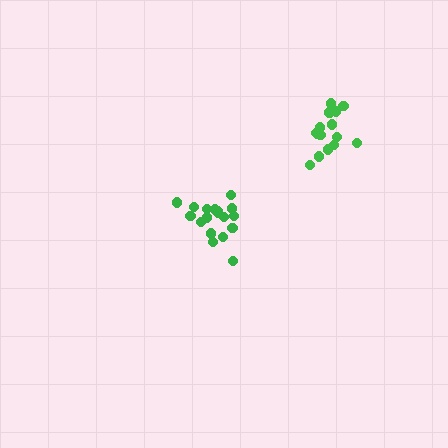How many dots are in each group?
Group 1: 18 dots, Group 2: 15 dots (33 total).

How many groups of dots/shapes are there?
There are 2 groups.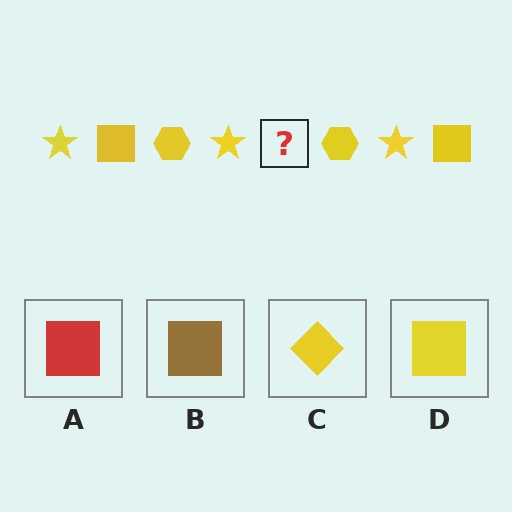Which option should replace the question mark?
Option D.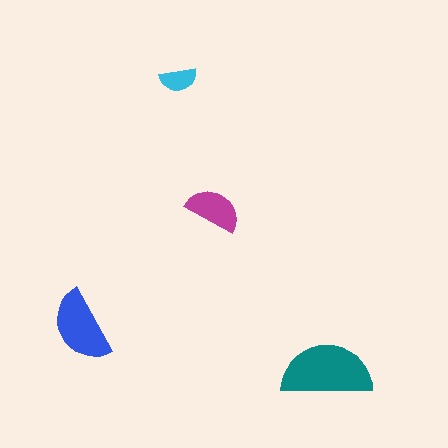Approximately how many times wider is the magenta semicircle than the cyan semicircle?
About 1.5 times wider.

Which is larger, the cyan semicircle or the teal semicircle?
The teal one.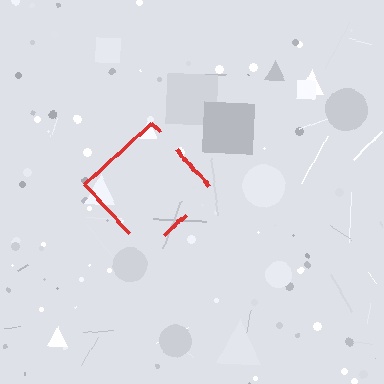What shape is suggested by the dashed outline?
The dashed outline suggests a diamond.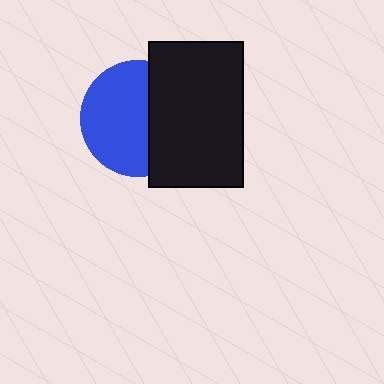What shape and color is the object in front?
The object in front is a black rectangle.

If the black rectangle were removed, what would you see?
You would see the complete blue circle.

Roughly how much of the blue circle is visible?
About half of it is visible (roughly 61%).